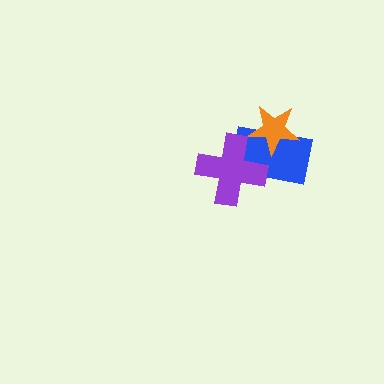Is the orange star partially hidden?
No, no other shape covers it.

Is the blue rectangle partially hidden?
Yes, it is partially covered by another shape.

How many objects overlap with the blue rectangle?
2 objects overlap with the blue rectangle.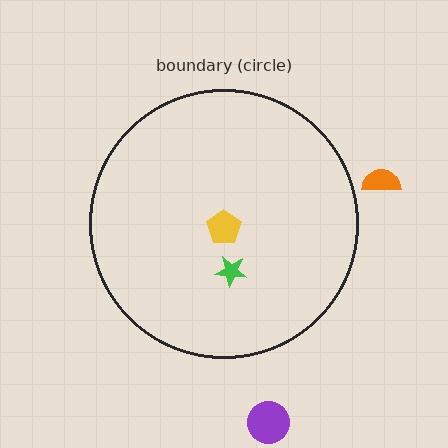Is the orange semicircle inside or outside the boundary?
Outside.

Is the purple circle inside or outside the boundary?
Outside.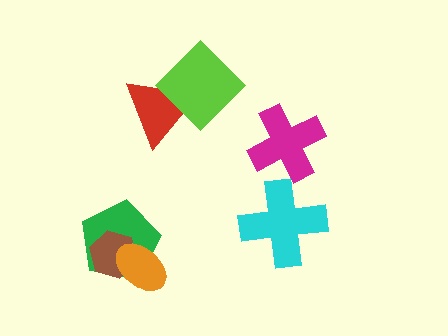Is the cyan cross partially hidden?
No, no other shape covers it.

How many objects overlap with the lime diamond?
1 object overlaps with the lime diamond.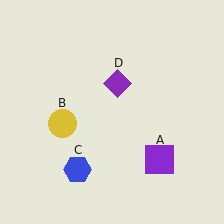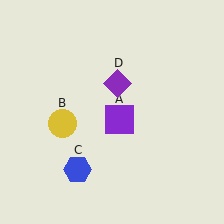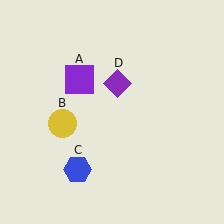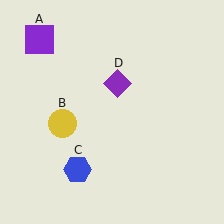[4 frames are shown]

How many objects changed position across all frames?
1 object changed position: purple square (object A).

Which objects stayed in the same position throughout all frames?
Yellow circle (object B) and blue hexagon (object C) and purple diamond (object D) remained stationary.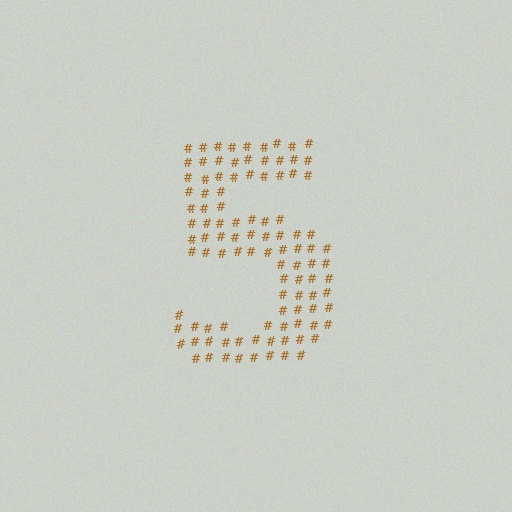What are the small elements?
The small elements are hash symbols.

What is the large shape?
The large shape is the digit 5.